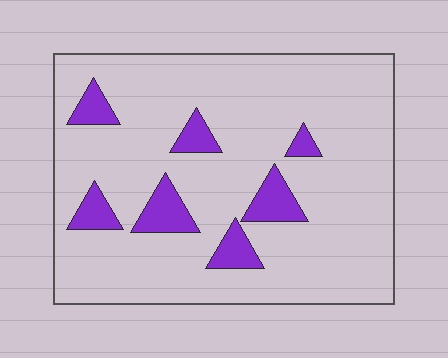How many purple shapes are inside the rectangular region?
7.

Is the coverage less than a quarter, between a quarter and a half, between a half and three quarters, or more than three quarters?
Less than a quarter.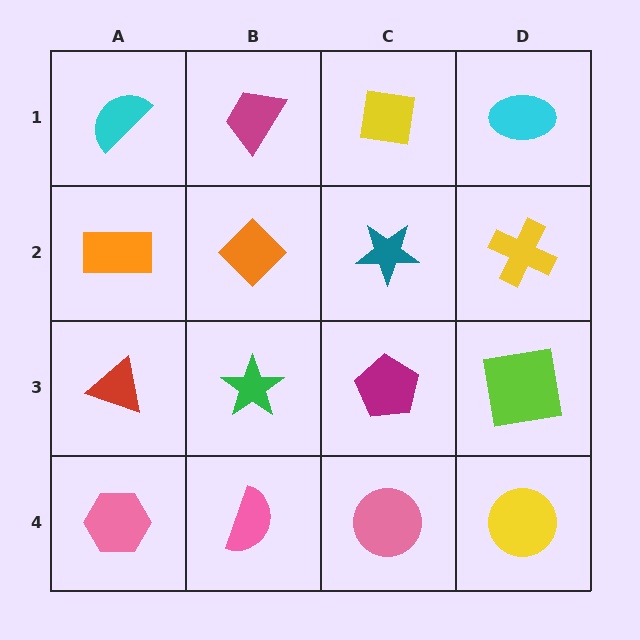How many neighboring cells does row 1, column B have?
3.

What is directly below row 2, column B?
A green star.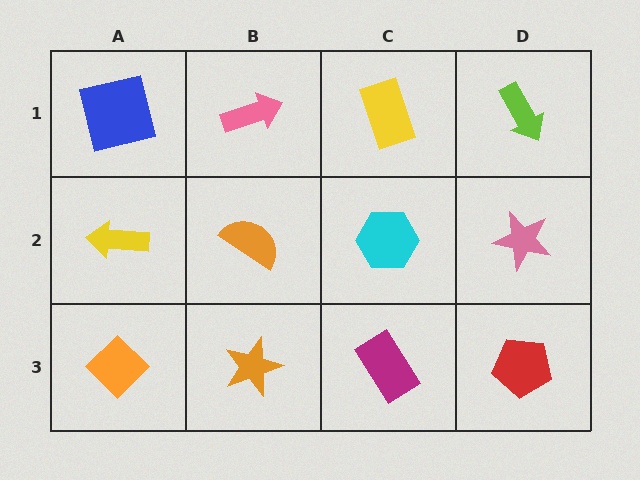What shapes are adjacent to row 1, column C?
A cyan hexagon (row 2, column C), a pink arrow (row 1, column B), a lime arrow (row 1, column D).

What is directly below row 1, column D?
A pink star.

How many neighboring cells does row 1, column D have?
2.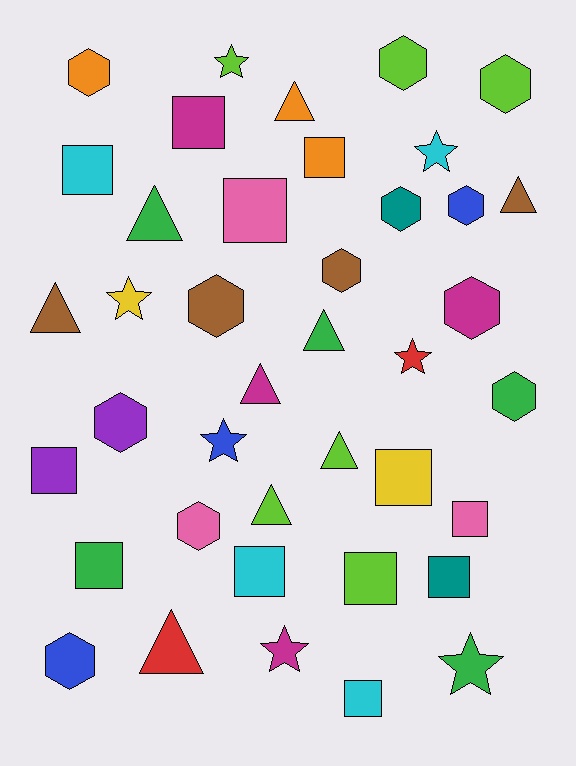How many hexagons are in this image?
There are 12 hexagons.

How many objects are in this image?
There are 40 objects.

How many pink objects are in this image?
There are 3 pink objects.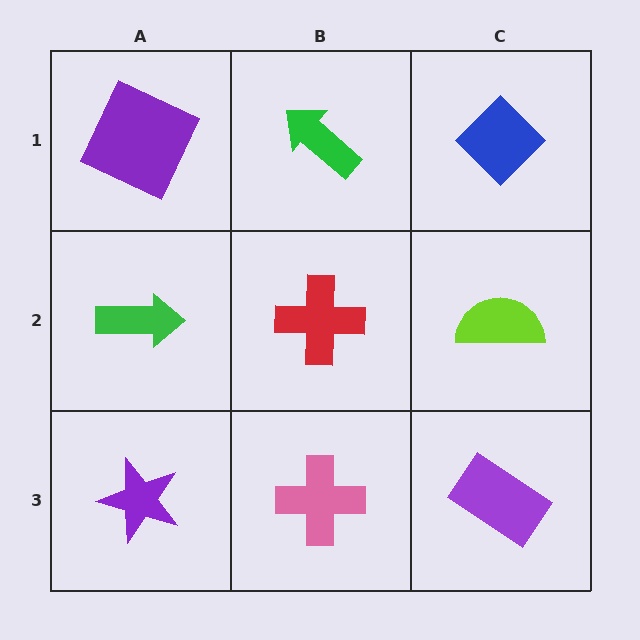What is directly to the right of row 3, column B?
A purple rectangle.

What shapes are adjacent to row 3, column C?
A lime semicircle (row 2, column C), a pink cross (row 3, column B).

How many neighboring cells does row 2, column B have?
4.